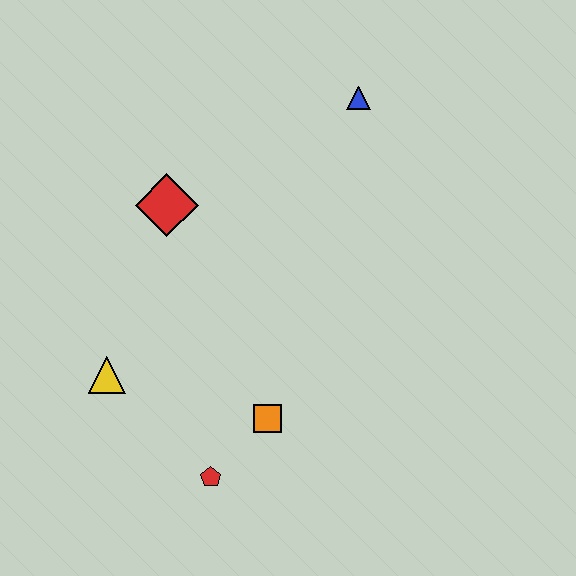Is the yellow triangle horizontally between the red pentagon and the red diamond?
No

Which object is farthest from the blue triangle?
The red pentagon is farthest from the blue triangle.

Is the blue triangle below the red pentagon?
No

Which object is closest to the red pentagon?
The orange square is closest to the red pentagon.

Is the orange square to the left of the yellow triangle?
No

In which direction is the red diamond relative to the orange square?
The red diamond is above the orange square.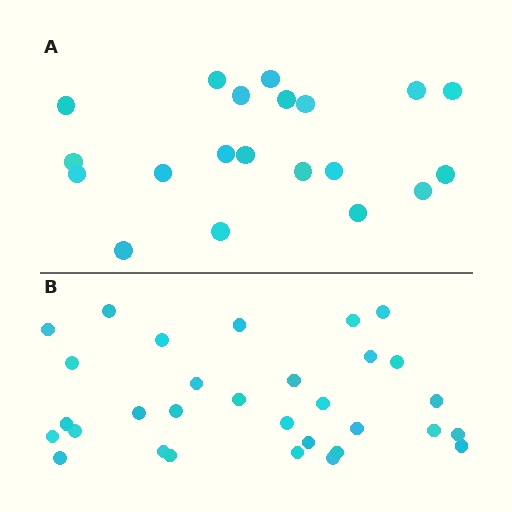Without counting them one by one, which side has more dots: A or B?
Region B (the bottom region) has more dots.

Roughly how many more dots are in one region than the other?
Region B has roughly 12 or so more dots than region A.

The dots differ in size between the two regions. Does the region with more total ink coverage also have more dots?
No. Region A has more total ink coverage because its dots are larger, but region B actually contains more individual dots. Total area can be misleading — the number of items is what matters here.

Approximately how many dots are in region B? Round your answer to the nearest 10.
About 30 dots. (The exact count is 31, which rounds to 30.)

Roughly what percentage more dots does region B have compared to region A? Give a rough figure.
About 55% more.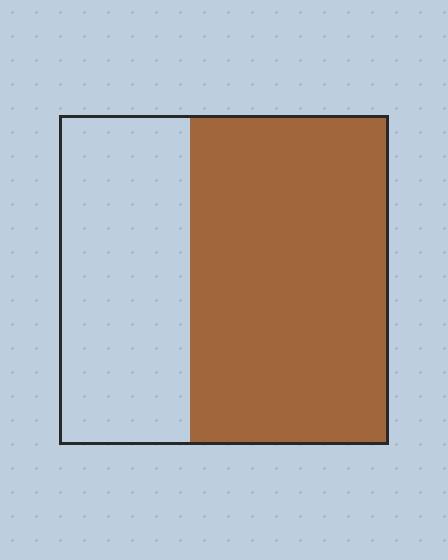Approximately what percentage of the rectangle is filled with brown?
Approximately 60%.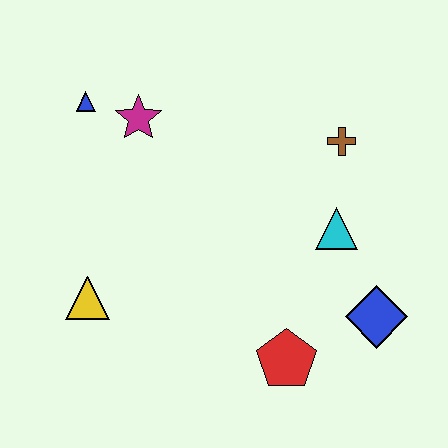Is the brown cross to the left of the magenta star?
No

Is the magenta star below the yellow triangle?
No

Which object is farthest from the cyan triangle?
The blue triangle is farthest from the cyan triangle.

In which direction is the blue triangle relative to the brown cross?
The blue triangle is to the left of the brown cross.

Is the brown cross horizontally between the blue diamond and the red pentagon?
Yes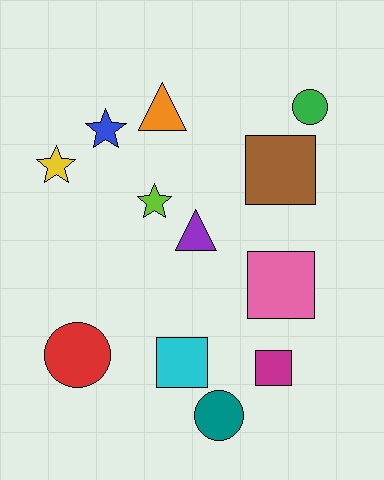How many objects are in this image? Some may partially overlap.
There are 12 objects.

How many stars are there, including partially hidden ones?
There are 3 stars.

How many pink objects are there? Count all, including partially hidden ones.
There is 1 pink object.